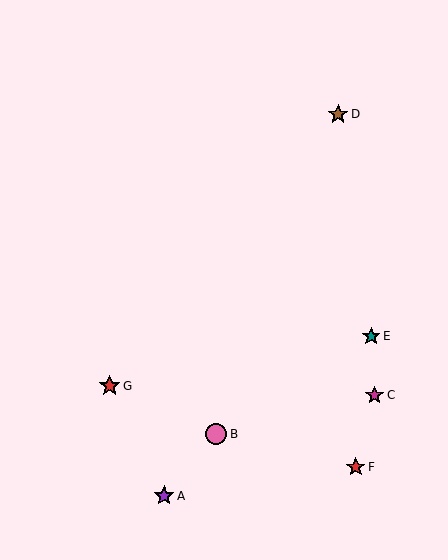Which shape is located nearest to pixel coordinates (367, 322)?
The teal star (labeled E) at (371, 336) is nearest to that location.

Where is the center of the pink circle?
The center of the pink circle is at (216, 434).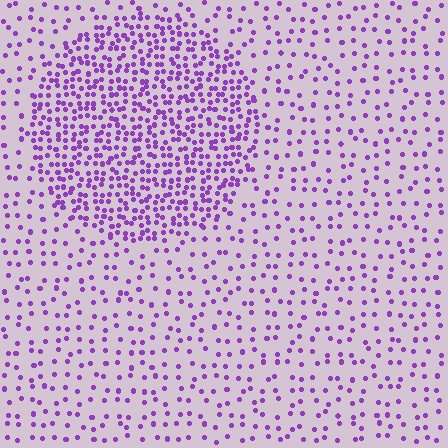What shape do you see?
I see a circle.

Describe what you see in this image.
The image contains small purple elements arranged at two different densities. A circle-shaped region is visible where the elements are more densely packed than the surrounding area.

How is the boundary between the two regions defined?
The boundary is defined by a change in element density (approximately 2.6x ratio). All elements are the same color, size, and shape.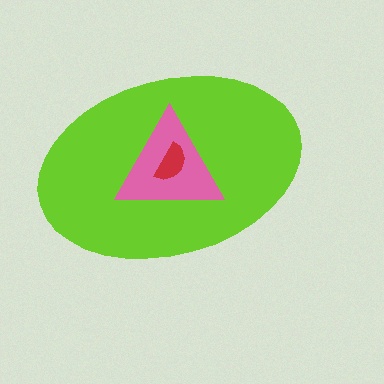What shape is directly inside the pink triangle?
The red semicircle.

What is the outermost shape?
The lime ellipse.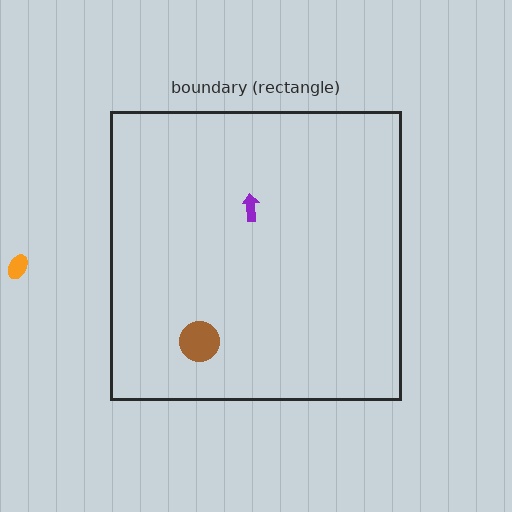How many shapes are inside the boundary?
2 inside, 1 outside.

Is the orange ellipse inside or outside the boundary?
Outside.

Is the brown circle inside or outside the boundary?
Inside.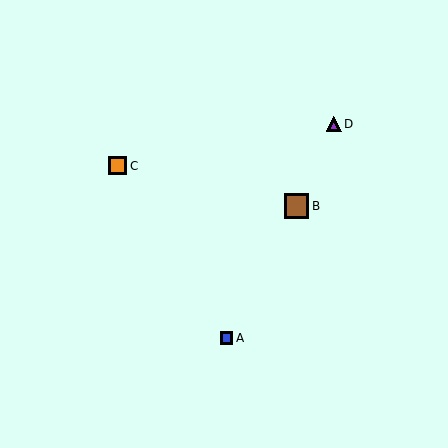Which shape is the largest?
The brown square (labeled B) is the largest.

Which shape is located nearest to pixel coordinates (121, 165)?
The orange square (labeled C) at (118, 166) is nearest to that location.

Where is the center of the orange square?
The center of the orange square is at (118, 166).